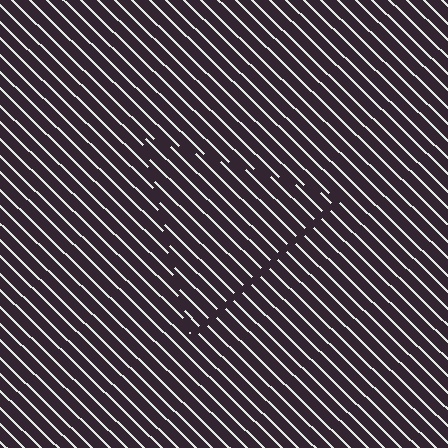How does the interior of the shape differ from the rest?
The interior of the shape contains the same grating, shifted by half a period — the contour is defined by the phase discontinuity where line-ends from the inner and outer gratings abut.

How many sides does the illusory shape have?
3 sides — the line-ends trace a triangle.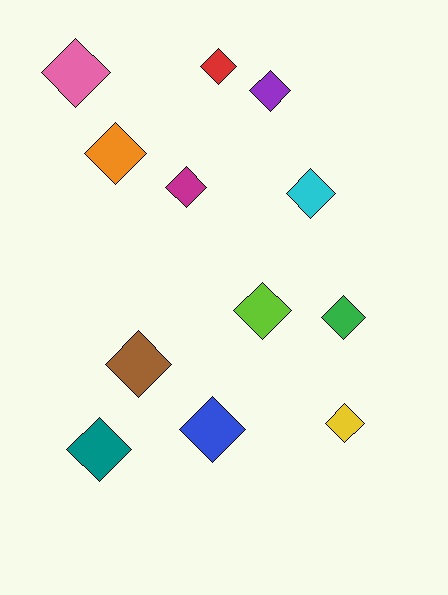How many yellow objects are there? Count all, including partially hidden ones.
There is 1 yellow object.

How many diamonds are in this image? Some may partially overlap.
There are 12 diamonds.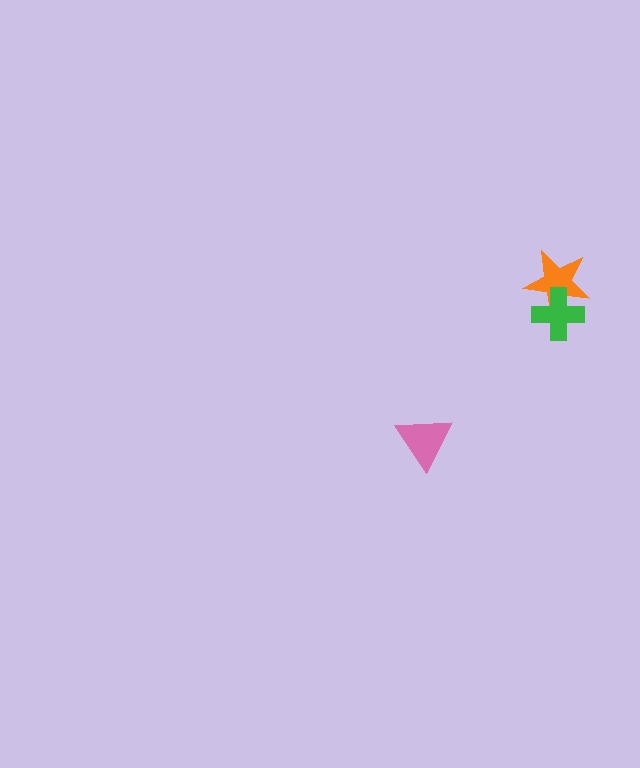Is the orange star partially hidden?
Yes, it is partially covered by another shape.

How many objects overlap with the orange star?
1 object overlaps with the orange star.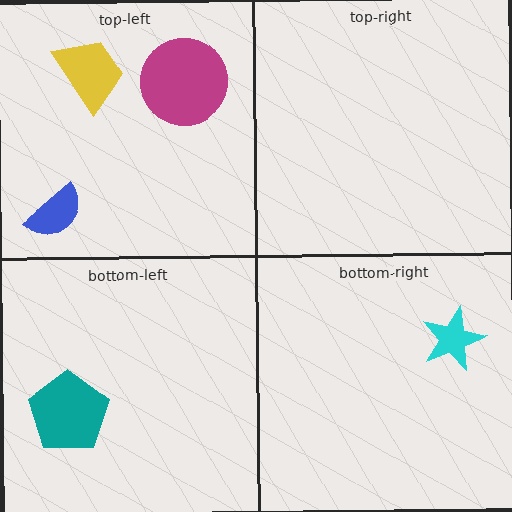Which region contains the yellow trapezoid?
The top-left region.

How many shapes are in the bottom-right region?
1.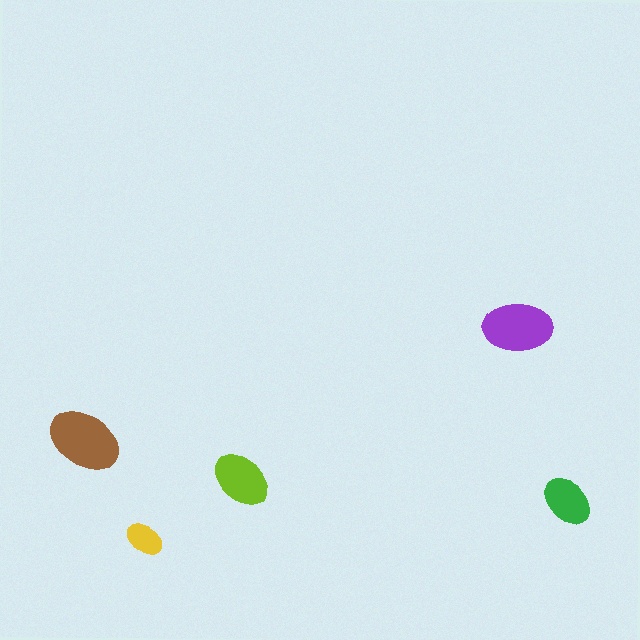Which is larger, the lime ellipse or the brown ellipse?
The brown one.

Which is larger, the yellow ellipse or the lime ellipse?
The lime one.